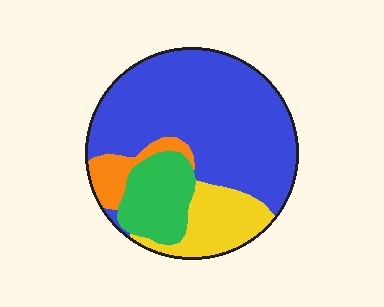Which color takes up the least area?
Orange, at roughly 10%.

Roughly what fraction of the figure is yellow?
Yellow covers 16% of the figure.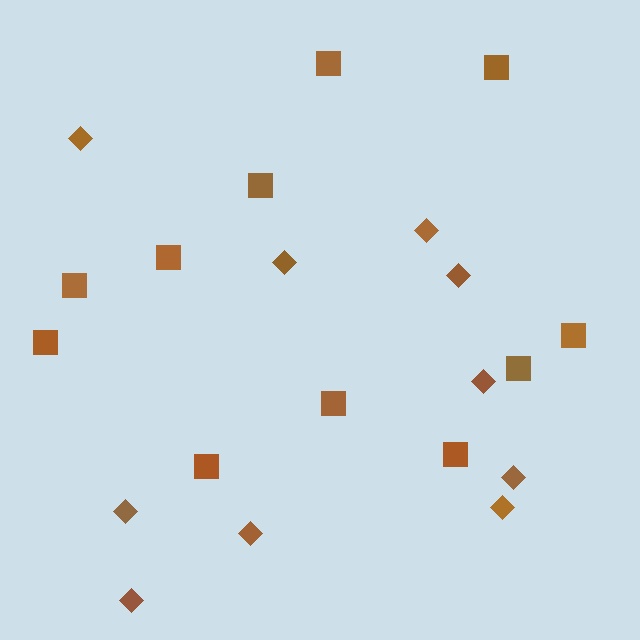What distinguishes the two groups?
There are 2 groups: one group of squares (11) and one group of diamonds (10).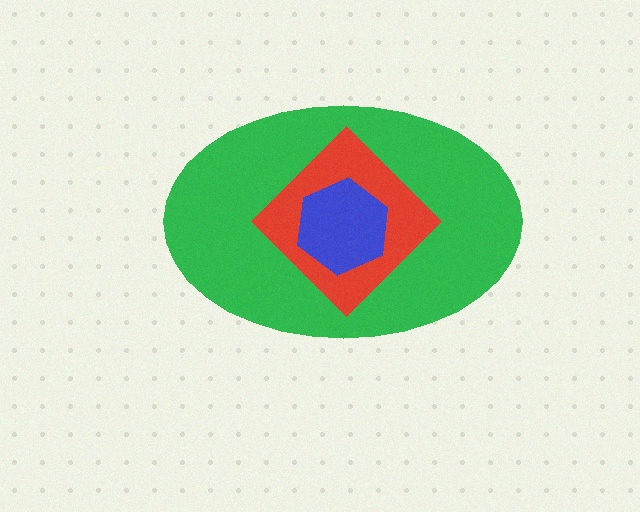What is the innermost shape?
The blue hexagon.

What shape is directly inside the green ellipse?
The red diamond.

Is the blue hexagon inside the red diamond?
Yes.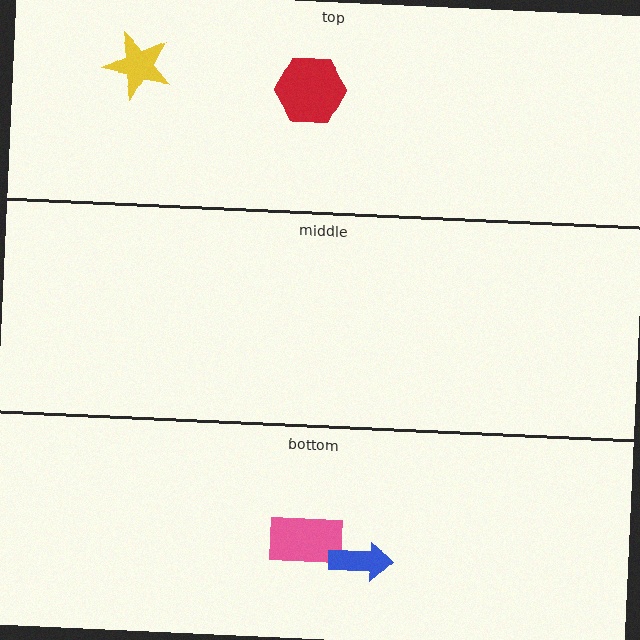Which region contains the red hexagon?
The top region.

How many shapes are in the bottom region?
2.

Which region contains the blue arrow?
The bottom region.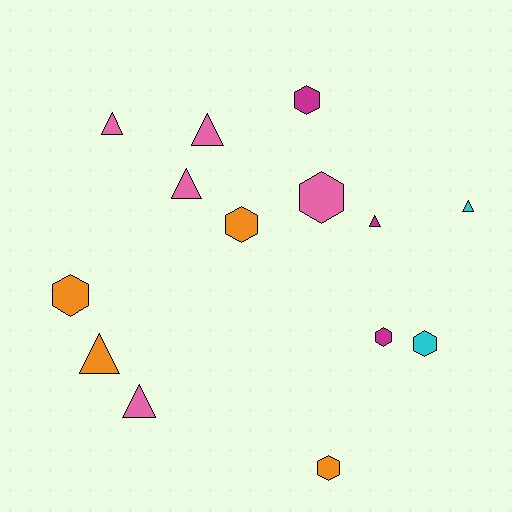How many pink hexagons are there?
There is 1 pink hexagon.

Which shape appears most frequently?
Hexagon, with 7 objects.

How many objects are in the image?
There are 14 objects.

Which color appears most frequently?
Pink, with 5 objects.